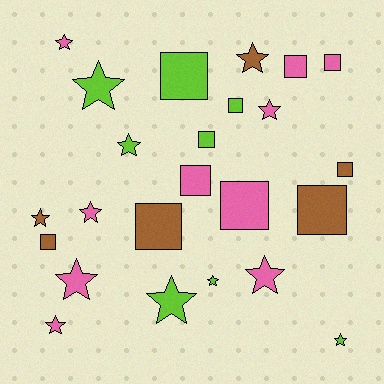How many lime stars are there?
There are 5 lime stars.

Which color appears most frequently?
Pink, with 10 objects.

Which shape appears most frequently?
Star, with 13 objects.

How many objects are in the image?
There are 24 objects.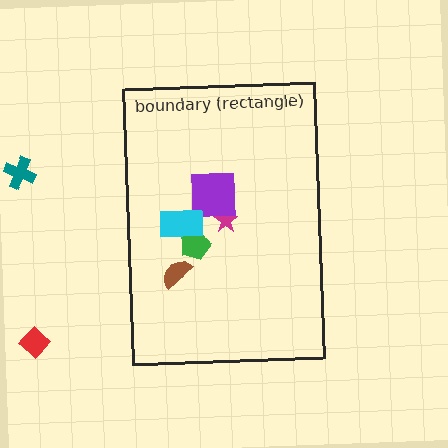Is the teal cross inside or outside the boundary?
Outside.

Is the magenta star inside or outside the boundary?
Inside.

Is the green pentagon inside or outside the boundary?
Inside.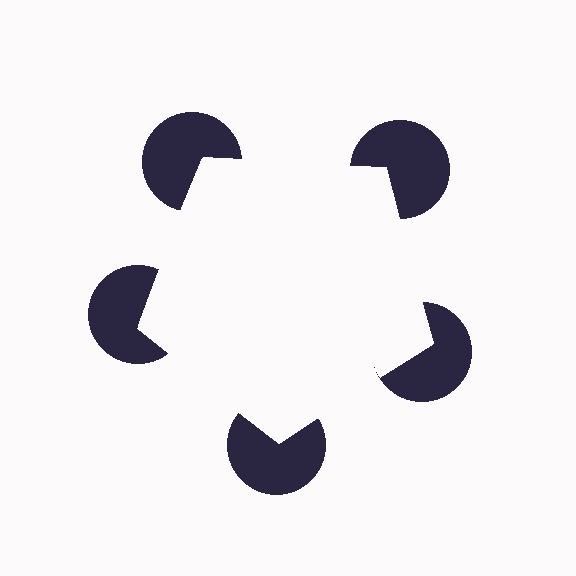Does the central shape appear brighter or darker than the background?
It typically appears slightly brighter than the background, even though no actual brightness change is drawn.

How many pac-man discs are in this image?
There are 5 — one at each vertex of the illusory pentagon.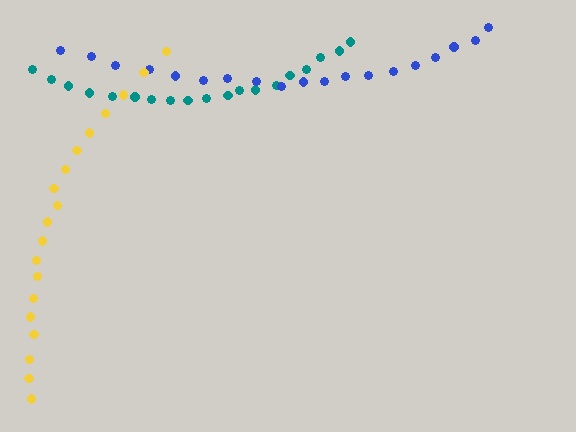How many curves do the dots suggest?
There are 3 distinct paths.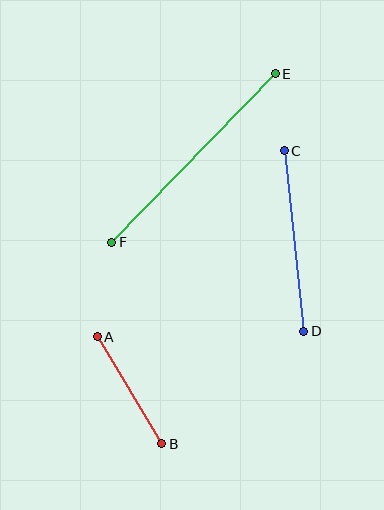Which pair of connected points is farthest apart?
Points E and F are farthest apart.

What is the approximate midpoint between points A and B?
The midpoint is at approximately (129, 390) pixels.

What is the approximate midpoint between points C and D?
The midpoint is at approximately (294, 241) pixels.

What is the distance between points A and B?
The distance is approximately 125 pixels.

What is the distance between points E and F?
The distance is approximately 235 pixels.